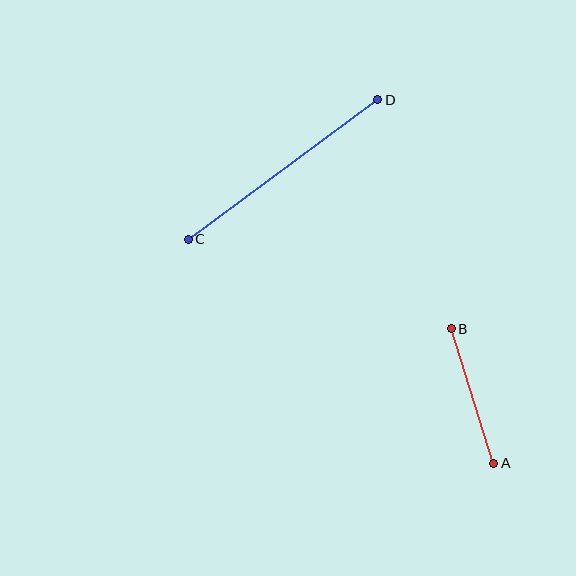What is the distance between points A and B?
The distance is approximately 141 pixels.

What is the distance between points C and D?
The distance is approximately 236 pixels.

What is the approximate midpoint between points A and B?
The midpoint is at approximately (472, 396) pixels.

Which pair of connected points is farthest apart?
Points C and D are farthest apart.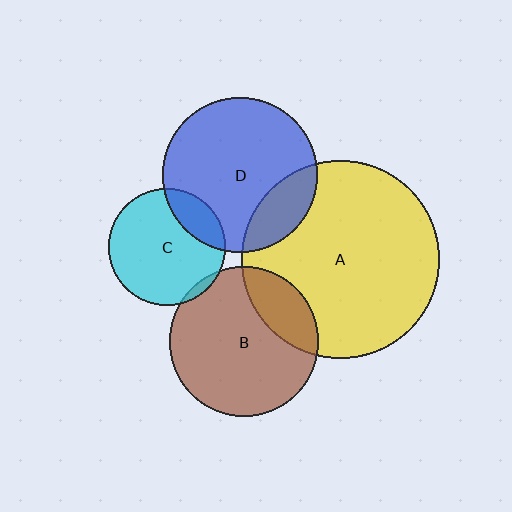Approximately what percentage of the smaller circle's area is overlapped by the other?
Approximately 20%.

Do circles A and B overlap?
Yes.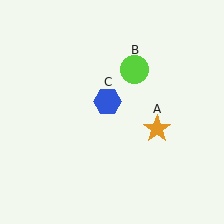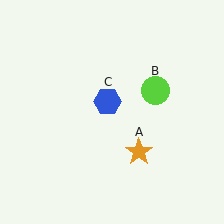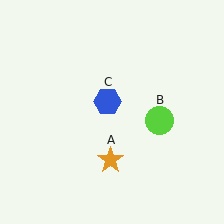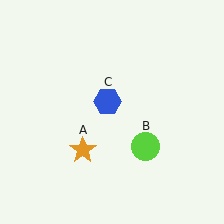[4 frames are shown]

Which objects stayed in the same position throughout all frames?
Blue hexagon (object C) remained stationary.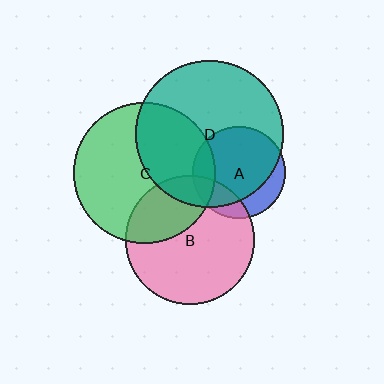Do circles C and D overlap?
Yes.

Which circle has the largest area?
Circle D (teal).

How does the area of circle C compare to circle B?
Approximately 1.2 times.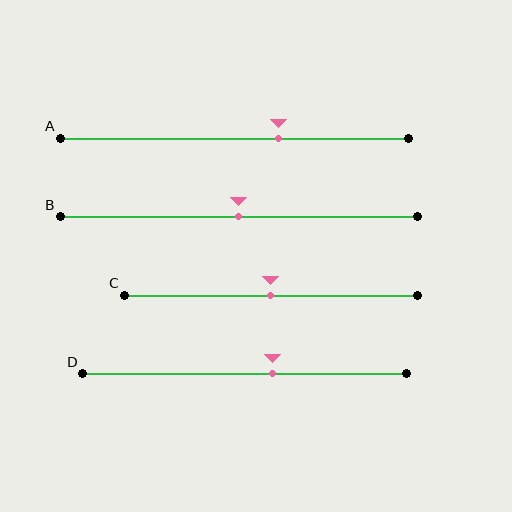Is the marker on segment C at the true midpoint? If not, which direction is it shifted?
Yes, the marker on segment C is at the true midpoint.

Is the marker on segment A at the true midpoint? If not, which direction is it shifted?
No, the marker on segment A is shifted to the right by about 13% of the segment length.